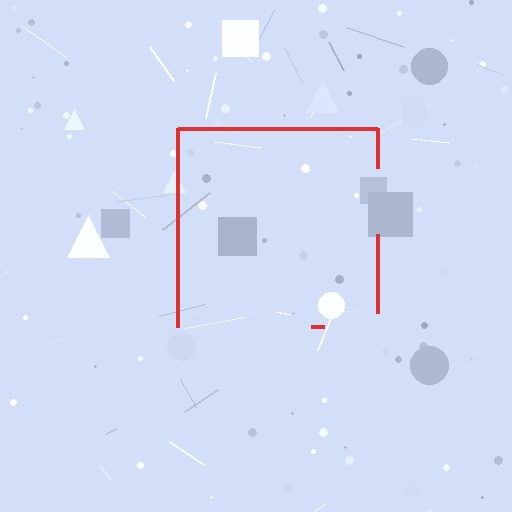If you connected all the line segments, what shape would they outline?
They would outline a square.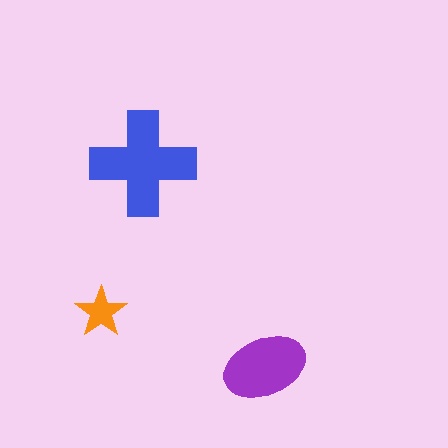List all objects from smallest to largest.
The orange star, the purple ellipse, the blue cross.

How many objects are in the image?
There are 3 objects in the image.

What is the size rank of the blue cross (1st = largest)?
1st.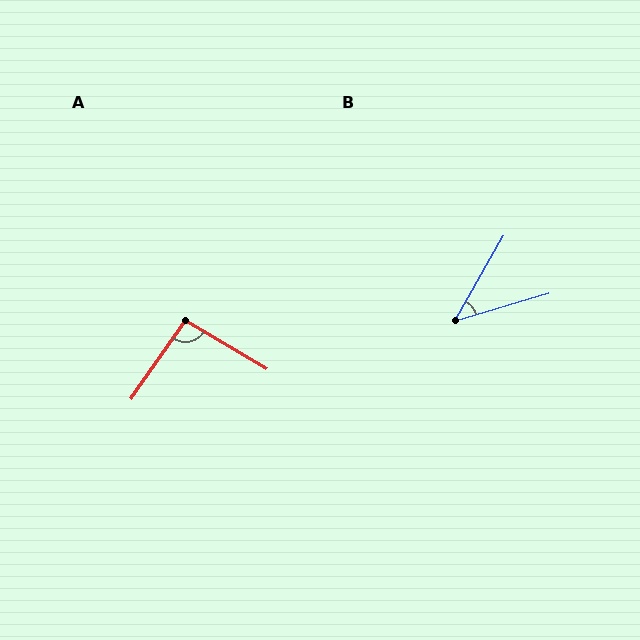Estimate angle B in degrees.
Approximately 44 degrees.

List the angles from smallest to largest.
B (44°), A (94°).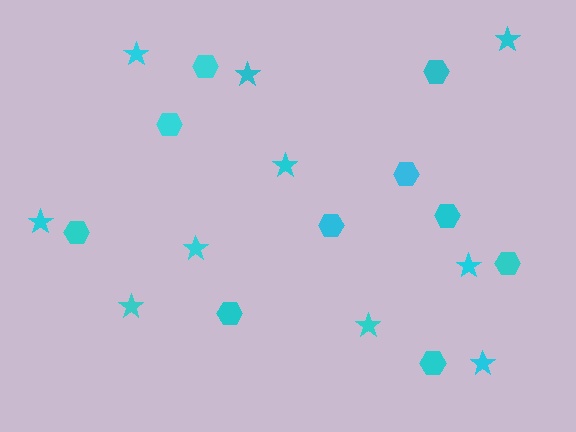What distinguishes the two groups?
There are 2 groups: one group of stars (10) and one group of hexagons (10).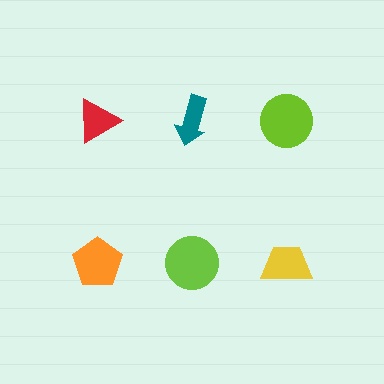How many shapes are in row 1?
3 shapes.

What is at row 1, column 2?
A teal arrow.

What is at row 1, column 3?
A lime circle.